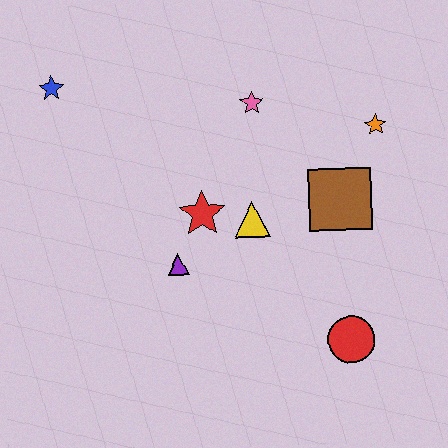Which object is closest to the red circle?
The brown square is closest to the red circle.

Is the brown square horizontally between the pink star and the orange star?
Yes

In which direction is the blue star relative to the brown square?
The blue star is to the left of the brown square.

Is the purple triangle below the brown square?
Yes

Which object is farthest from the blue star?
The red circle is farthest from the blue star.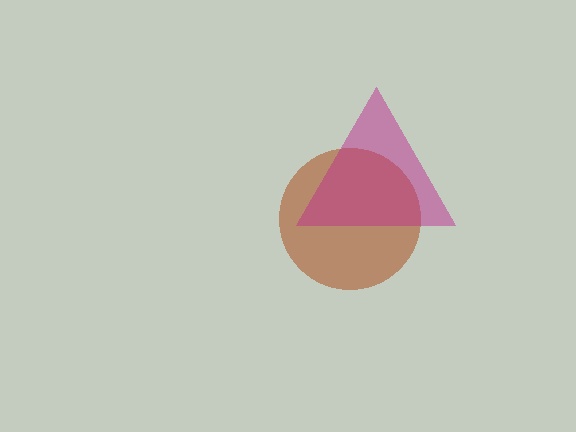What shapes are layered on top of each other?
The layered shapes are: a brown circle, a magenta triangle.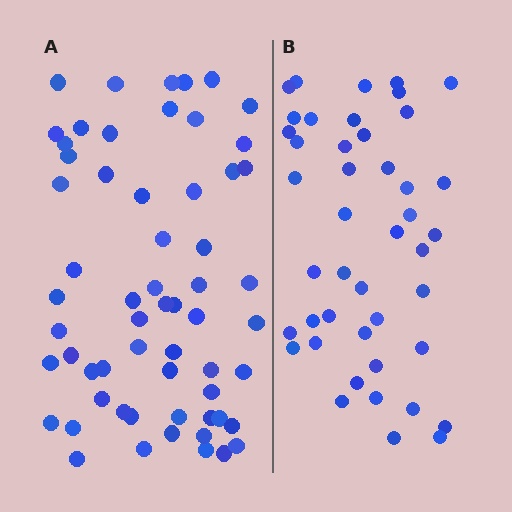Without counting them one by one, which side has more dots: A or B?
Region A (the left region) has more dots.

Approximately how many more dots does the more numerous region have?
Region A has approximately 15 more dots than region B.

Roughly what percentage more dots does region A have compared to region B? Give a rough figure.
About 35% more.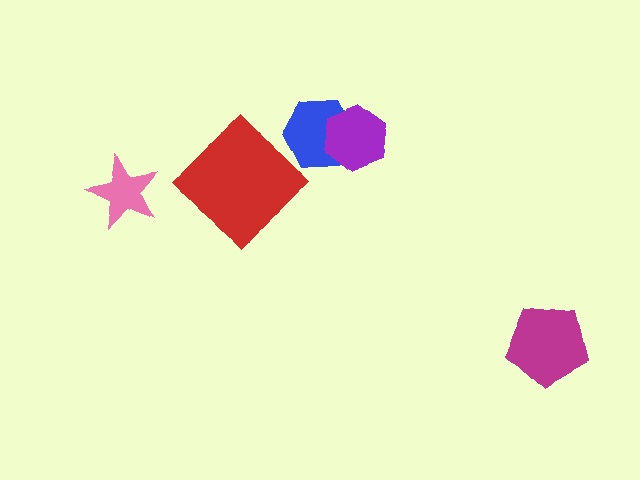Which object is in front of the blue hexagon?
The purple hexagon is in front of the blue hexagon.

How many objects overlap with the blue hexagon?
1 object overlaps with the blue hexagon.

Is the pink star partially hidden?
No, no other shape covers it.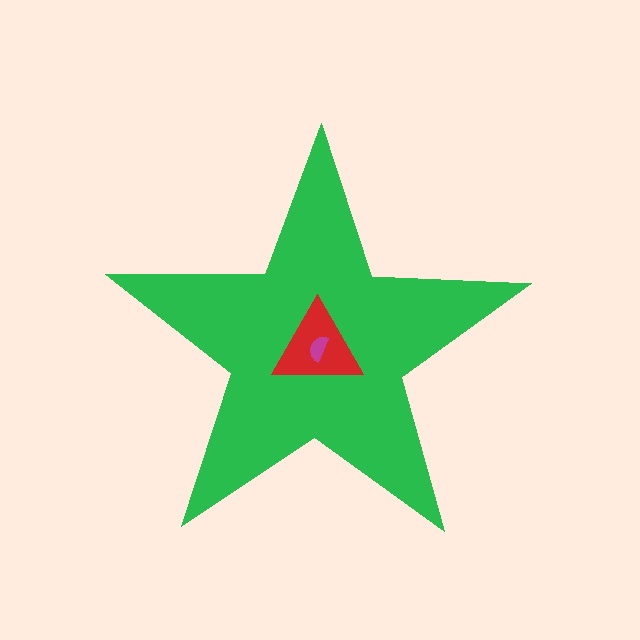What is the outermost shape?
The green star.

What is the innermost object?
The magenta semicircle.